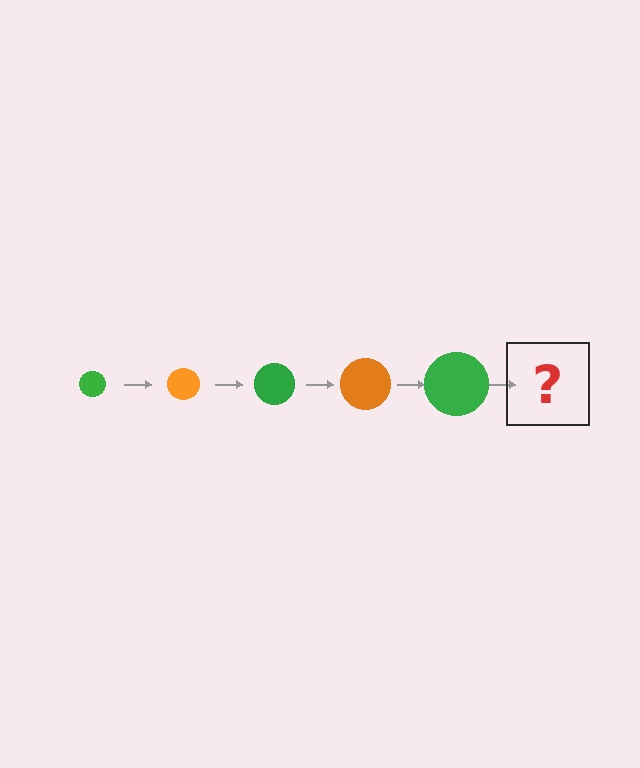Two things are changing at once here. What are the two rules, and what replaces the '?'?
The two rules are that the circle grows larger each step and the color cycles through green and orange. The '?' should be an orange circle, larger than the previous one.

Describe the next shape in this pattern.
It should be an orange circle, larger than the previous one.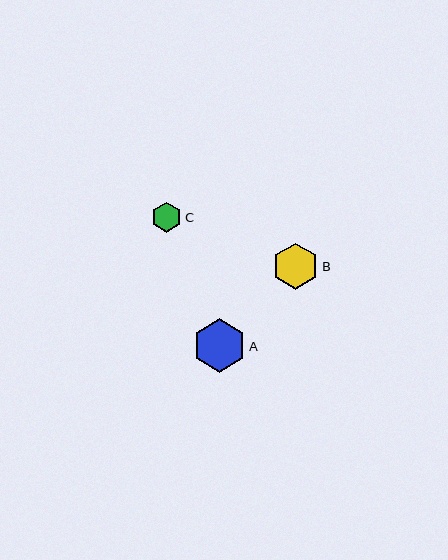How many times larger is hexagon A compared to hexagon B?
Hexagon A is approximately 1.2 times the size of hexagon B.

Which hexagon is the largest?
Hexagon A is the largest with a size of approximately 53 pixels.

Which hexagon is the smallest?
Hexagon C is the smallest with a size of approximately 30 pixels.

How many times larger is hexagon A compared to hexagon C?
Hexagon A is approximately 1.8 times the size of hexagon C.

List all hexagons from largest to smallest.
From largest to smallest: A, B, C.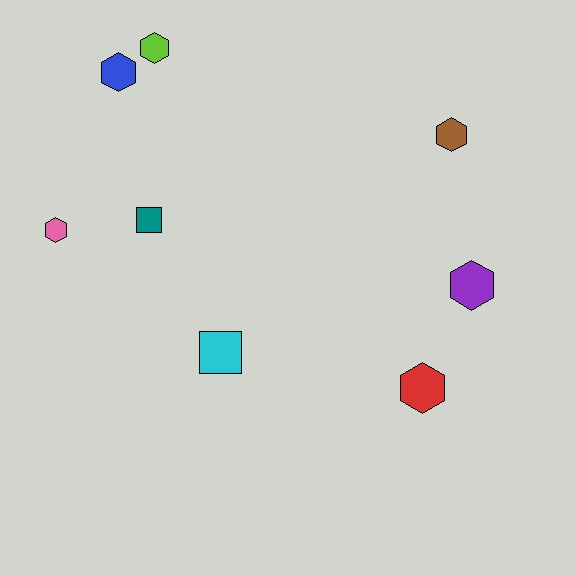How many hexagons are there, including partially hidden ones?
There are 6 hexagons.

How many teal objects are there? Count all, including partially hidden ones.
There is 1 teal object.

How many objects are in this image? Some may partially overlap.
There are 8 objects.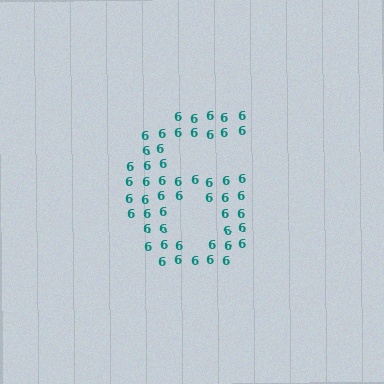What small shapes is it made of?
It is made of small digit 6's.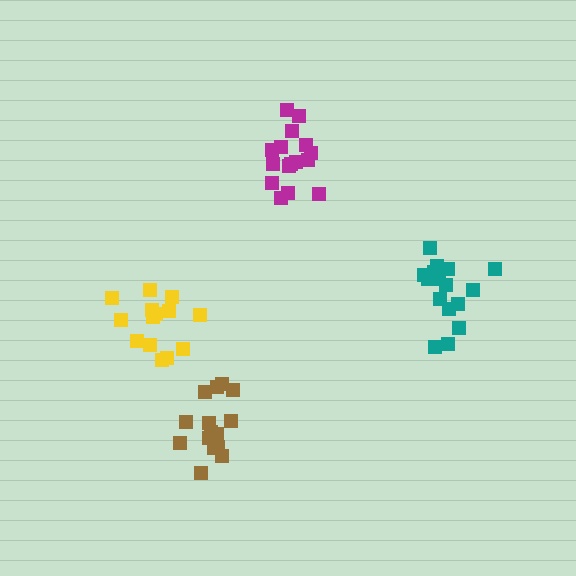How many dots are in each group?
Group 1: 16 dots, Group 2: 15 dots, Group 3: 17 dots, Group 4: 14 dots (62 total).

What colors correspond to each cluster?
The clusters are colored: magenta, brown, teal, yellow.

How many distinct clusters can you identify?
There are 4 distinct clusters.